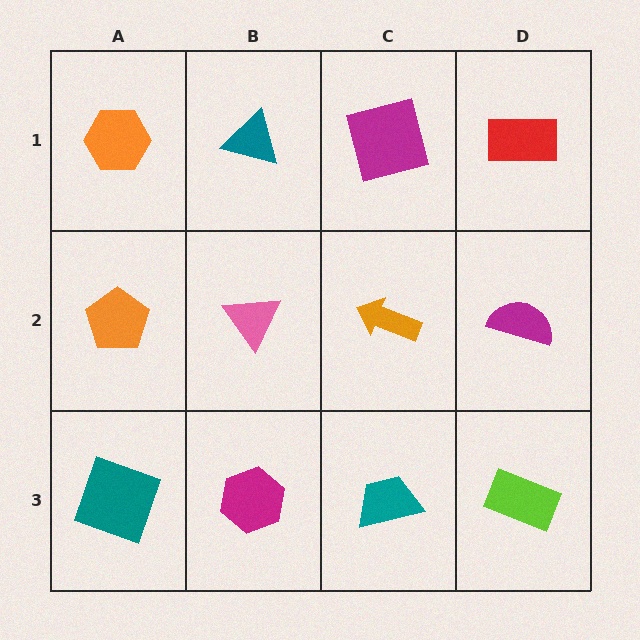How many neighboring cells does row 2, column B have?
4.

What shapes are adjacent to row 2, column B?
A teal triangle (row 1, column B), a magenta hexagon (row 3, column B), an orange pentagon (row 2, column A), an orange arrow (row 2, column C).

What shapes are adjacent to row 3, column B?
A pink triangle (row 2, column B), a teal square (row 3, column A), a teal trapezoid (row 3, column C).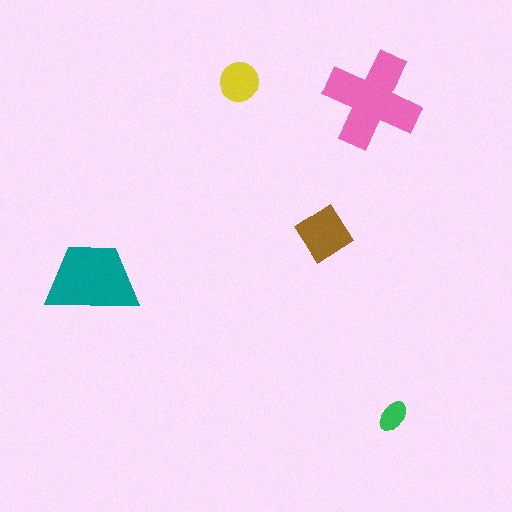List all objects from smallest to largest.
The green ellipse, the yellow circle, the brown diamond, the teal trapezoid, the pink cross.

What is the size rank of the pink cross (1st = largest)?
1st.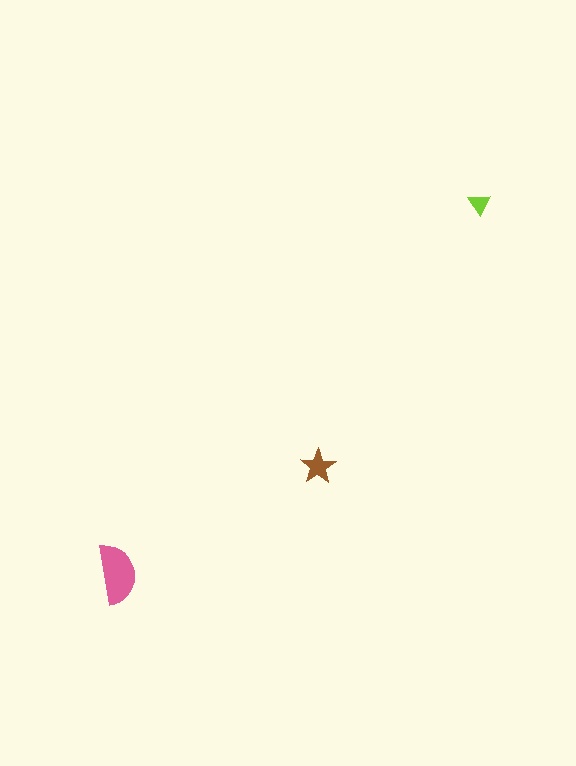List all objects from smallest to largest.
The lime triangle, the brown star, the pink semicircle.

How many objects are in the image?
There are 3 objects in the image.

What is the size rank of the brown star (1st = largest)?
2nd.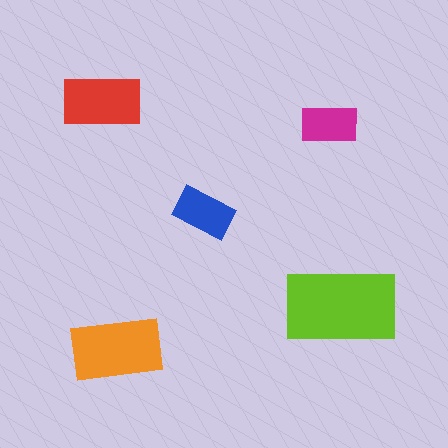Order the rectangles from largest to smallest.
the lime one, the orange one, the red one, the blue one, the magenta one.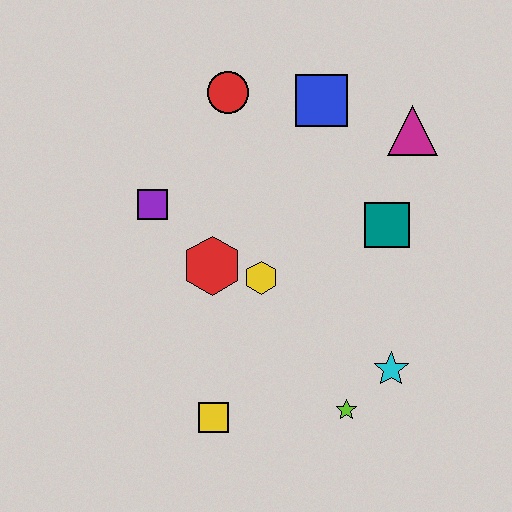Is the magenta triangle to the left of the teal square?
No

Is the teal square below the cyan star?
No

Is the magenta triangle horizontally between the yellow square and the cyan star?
No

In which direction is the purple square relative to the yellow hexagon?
The purple square is to the left of the yellow hexagon.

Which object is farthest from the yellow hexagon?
The magenta triangle is farthest from the yellow hexagon.